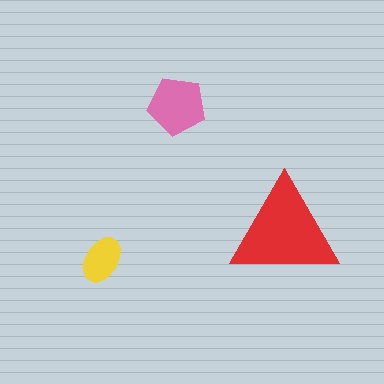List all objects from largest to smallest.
The red triangle, the pink pentagon, the yellow ellipse.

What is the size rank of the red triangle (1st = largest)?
1st.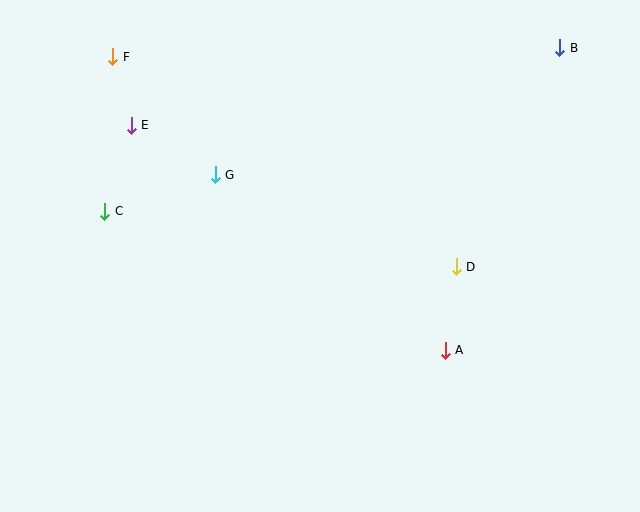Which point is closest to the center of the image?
Point G at (215, 175) is closest to the center.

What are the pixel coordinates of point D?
Point D is at (456, 267).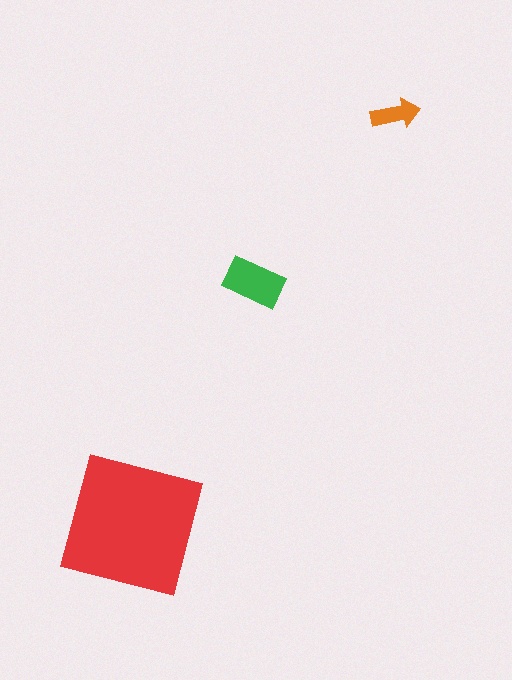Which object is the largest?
The red square.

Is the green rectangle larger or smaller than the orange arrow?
Larger.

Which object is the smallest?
The orange arrow.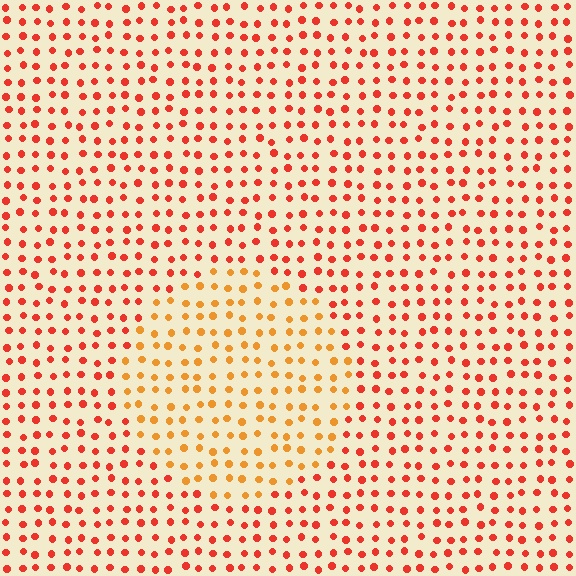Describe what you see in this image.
The image is filled with small red elements in a uniform arrangement. A circle-shaped region is visible where the elements are tinted to a slightly different hue, forming a subtle color boundary.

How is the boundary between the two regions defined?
The boundary is defined purely by a slight shift in hue (about 30 degrees). Spacing, size, and orientation are identical on both sides.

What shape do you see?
I see a circle.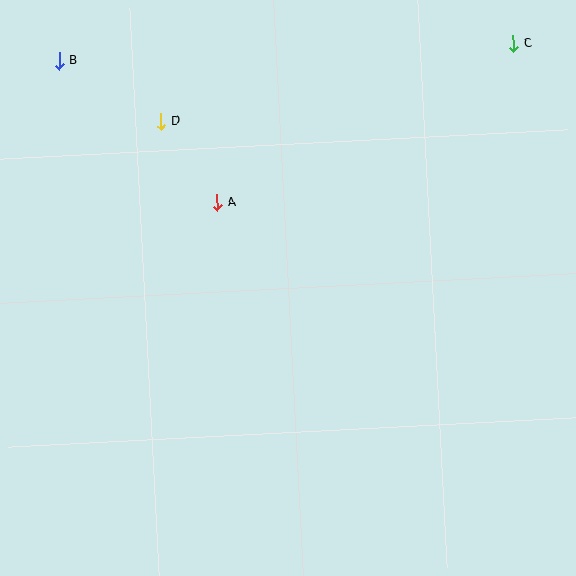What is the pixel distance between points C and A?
The distance between C and A is 336 pixels.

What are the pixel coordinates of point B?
Point B is at (59, 61).